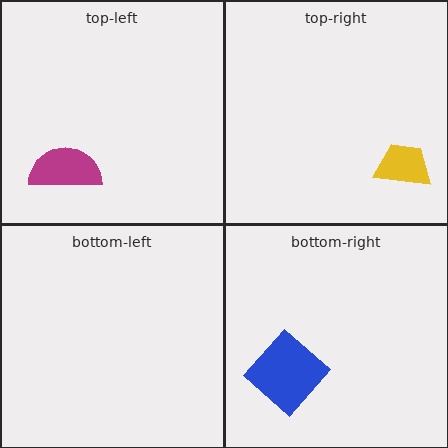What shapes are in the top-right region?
The yellow trapezoid.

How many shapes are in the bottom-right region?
1.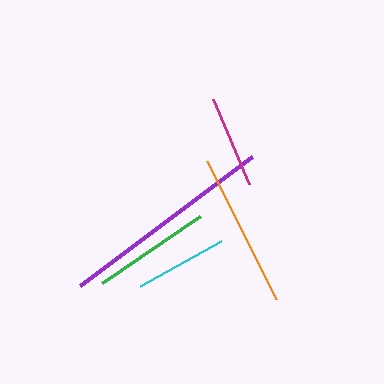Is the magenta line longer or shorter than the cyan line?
The magenta line is longer than the cyan line.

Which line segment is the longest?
The purple line is the longest at approximately 215 pixels.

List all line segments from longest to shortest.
From longest to shortest: purple, orange, green, magenta, cyan.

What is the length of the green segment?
The green segment is approximately 119 pixels long.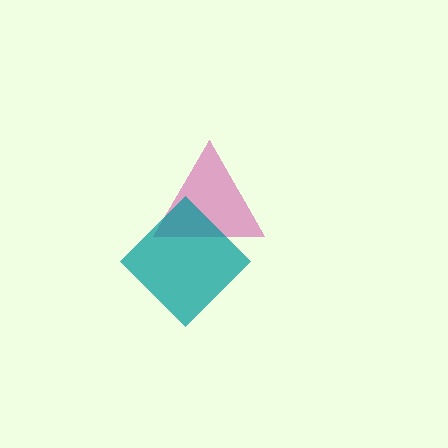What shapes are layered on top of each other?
The layered shapes are: a magenta triangle, a teal diamond.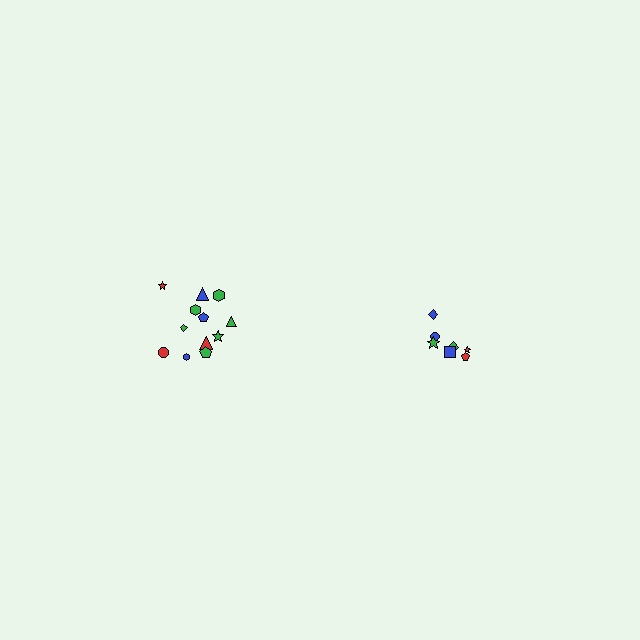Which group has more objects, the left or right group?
The left group.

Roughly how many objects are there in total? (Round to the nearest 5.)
Roughly 20 objects in total.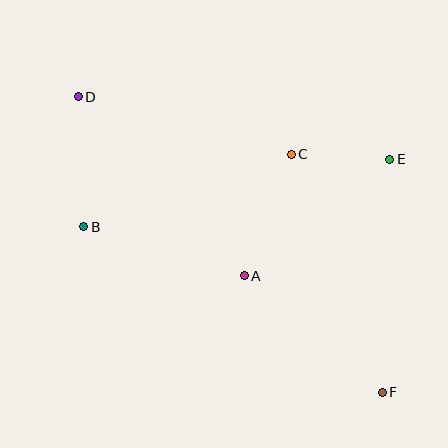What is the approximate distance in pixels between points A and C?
The distance between A and C is approximately 130 pixels.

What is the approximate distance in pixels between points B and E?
The distance between B and E is approximately 313 pixels.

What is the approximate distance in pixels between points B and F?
The distance between B and F is approximately 341 pixels.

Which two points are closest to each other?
Points C and E are closest to each other.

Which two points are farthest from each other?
Points D and F are farthest from each other.